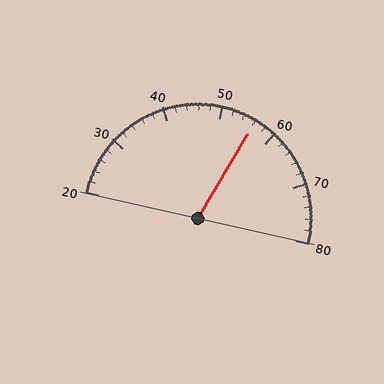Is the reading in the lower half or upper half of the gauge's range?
The reading is in the upper half of the range (20 to 80).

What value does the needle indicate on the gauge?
The needle indicates approximately 56.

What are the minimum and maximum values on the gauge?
The gauge ranges from 20 to 80.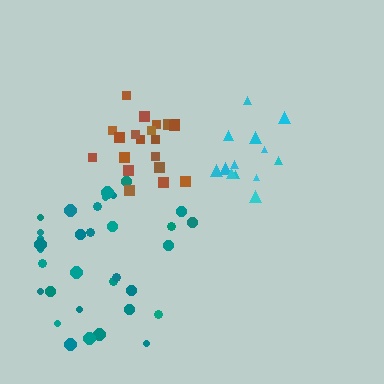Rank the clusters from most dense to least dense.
brown, cyan, teal.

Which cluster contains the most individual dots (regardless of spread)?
Teal (33).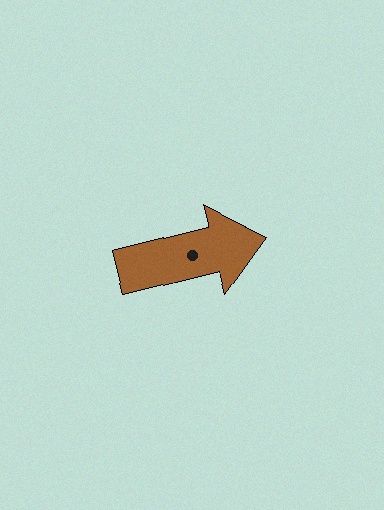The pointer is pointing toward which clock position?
Roughly 3 o'clock.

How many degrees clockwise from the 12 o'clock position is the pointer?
Approximately 76 degrees.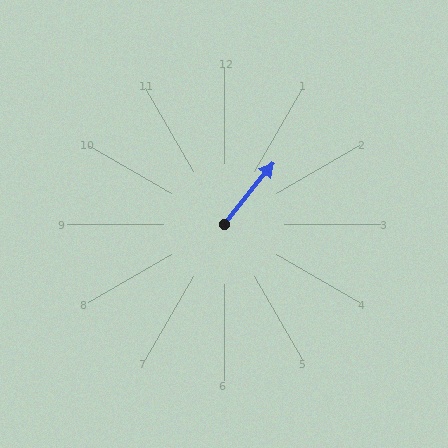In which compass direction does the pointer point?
Northeast.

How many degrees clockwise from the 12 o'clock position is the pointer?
Approximately 39 degrees.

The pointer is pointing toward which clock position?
Roughly 1 o'clock.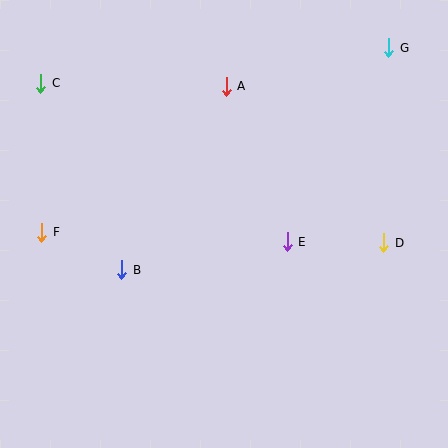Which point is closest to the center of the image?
Point E at (287, 242) is closest to the center.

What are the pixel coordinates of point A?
Point A is at (226, 86).